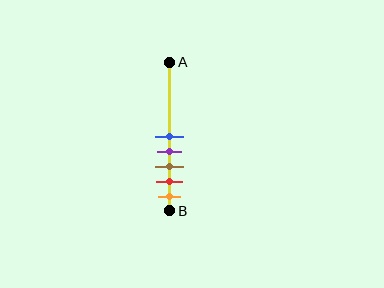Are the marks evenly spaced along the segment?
Yes, the marks are approximately evenly spaced.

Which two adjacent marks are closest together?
The blue and purple marks are the closest adjacent pair.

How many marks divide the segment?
There are 5 marks dividing the segment.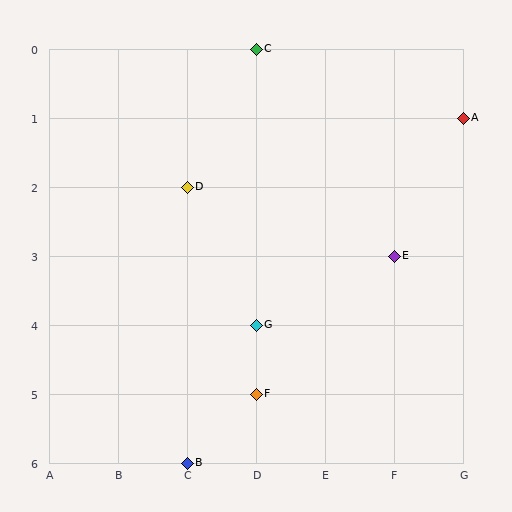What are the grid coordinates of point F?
Point F is at grid coordinates (D, 5).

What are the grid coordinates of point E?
Point E is at grid coordinates (F, 3).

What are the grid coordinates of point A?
Point A is at grid coordinates (G, 1).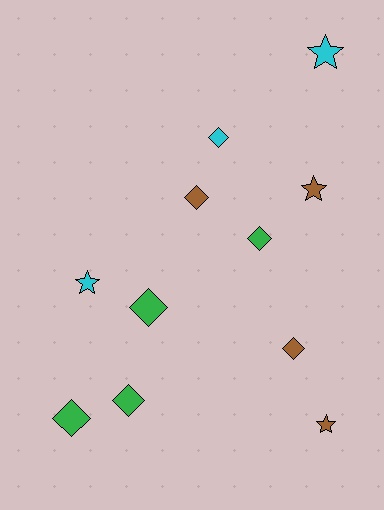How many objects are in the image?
There are 11 objects.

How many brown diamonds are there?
There are 2 brown diamonds.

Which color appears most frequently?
Brown, with 4 objects.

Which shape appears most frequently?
Diamond, with 7 objects.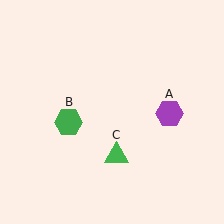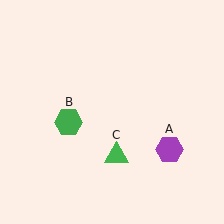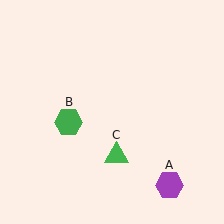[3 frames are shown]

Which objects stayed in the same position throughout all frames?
Green hexagon (object B) and green triangle (object C) remained stationary.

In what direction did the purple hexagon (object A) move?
The purple hexagon (object A) moved down.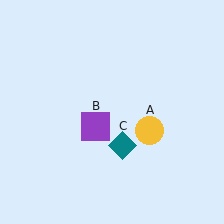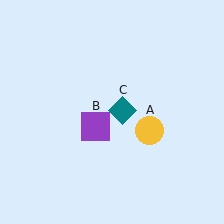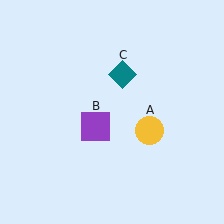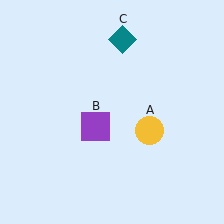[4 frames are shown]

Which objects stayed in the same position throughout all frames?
Yellow circle (object A) and purple square (object B) remained stationary.